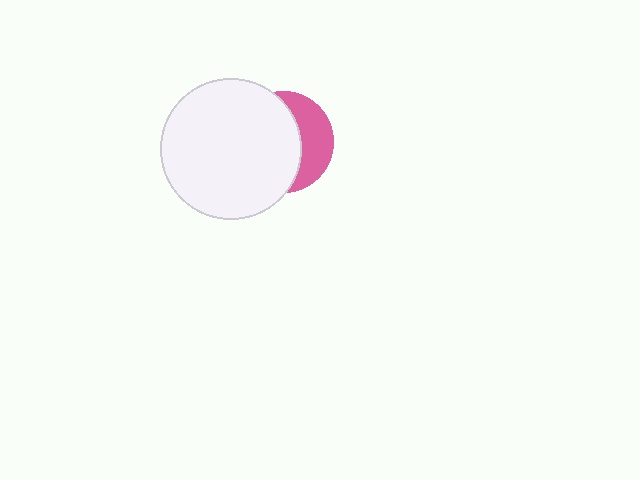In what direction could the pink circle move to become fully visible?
The pink circle could move right. That would shift it out from behind the white circle entirely.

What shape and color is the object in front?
The object in front is a white circle.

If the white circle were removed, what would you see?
You would see the complete pink circle.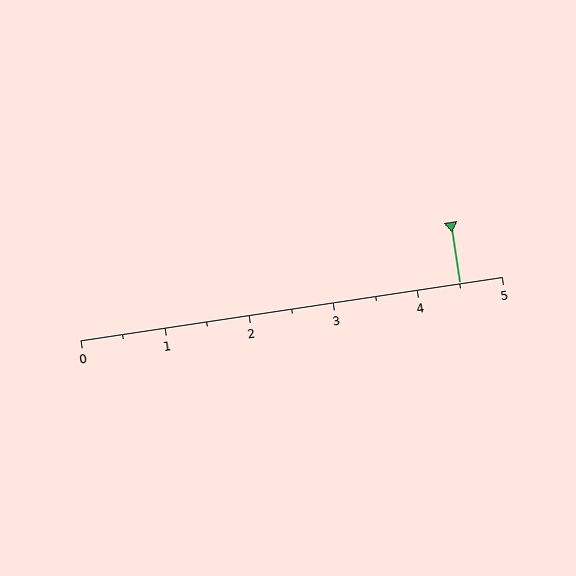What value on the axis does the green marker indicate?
The marker indicates approximately 4.5.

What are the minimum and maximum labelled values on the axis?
The axis runs from 0 to 5.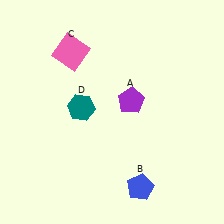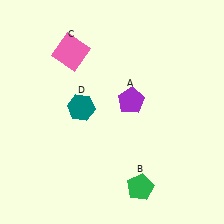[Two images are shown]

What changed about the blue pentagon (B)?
In Image 1, B is blue. In Image 2, it changed to green.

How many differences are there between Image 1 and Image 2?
There is 1 difference between the two images.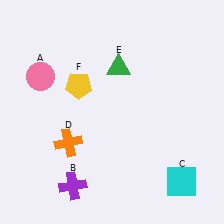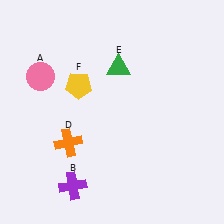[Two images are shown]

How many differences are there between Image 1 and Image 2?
There is 1 difference between the two images.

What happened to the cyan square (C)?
The cyan square (C) was removed in Image 2. It was in the bottom-right area of Image 1.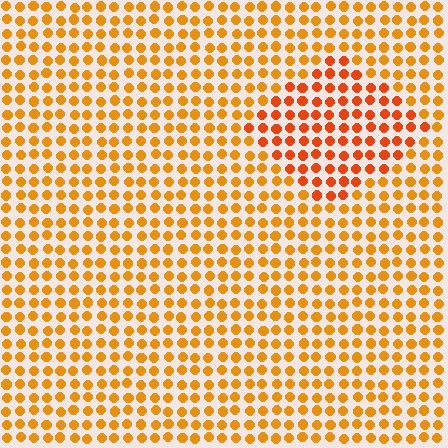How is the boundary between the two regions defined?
The boundary is defined purely by a slight shift in hue (about 22 degrees). Spacing, size, and orientation are identical on both sides.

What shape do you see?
I see a diamond.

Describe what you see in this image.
The image is filled with small orange elements in a uniform arrangement. A diamond-shaped region is visible where the elements are tinted to a slightly different hue, forming a subtle color boundary.